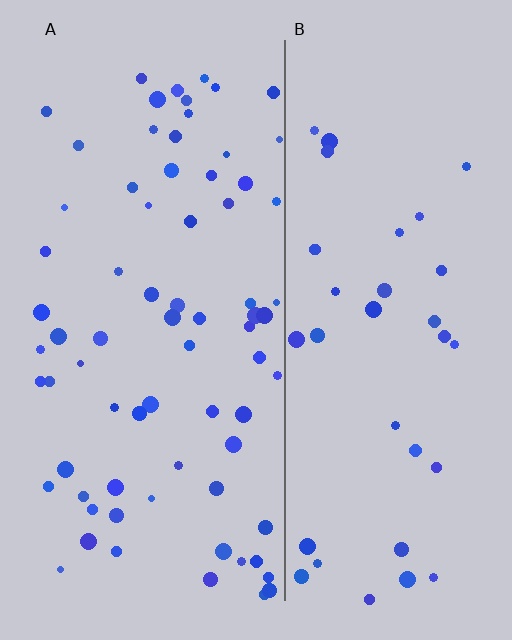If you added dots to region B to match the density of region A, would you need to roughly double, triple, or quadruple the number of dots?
Approximately double.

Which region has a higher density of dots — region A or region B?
A (the left).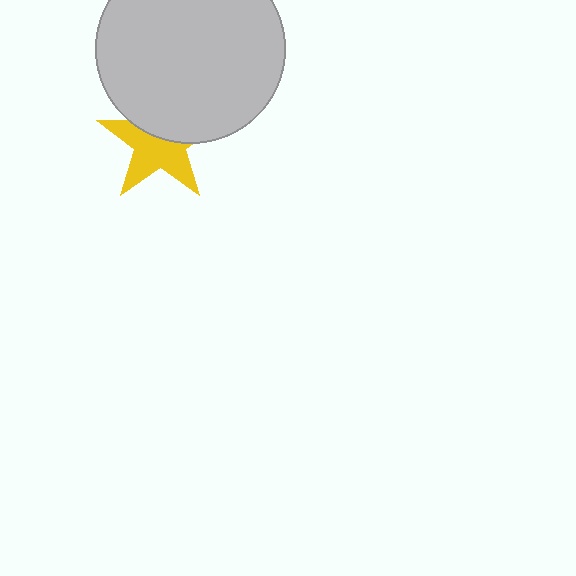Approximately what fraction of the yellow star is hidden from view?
Roughly 42% of the yellow star is hidden behind the light gray circle.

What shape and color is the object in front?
The object in front is a light gray circle.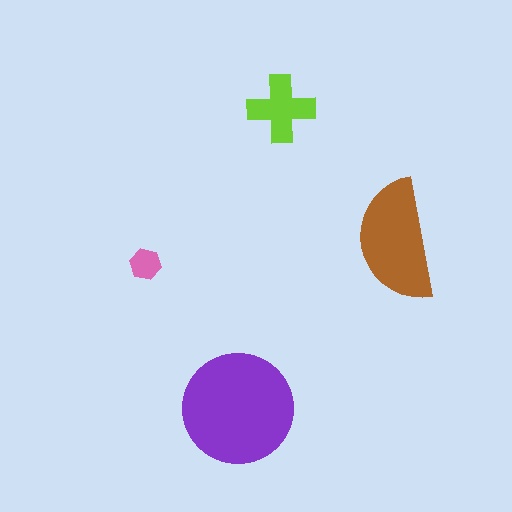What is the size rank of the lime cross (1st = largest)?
3rd.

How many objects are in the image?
There are 4 objects in the image.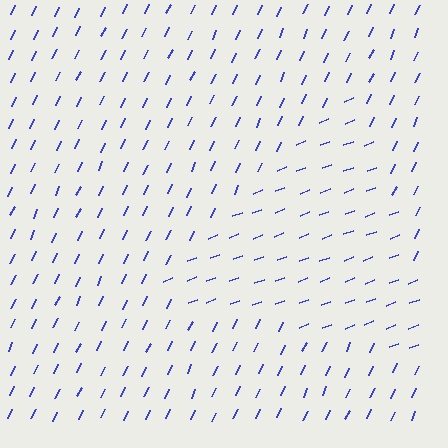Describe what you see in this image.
The image is filled with small blue line segments. A triangle region in the image has lines oriented differently from the surrounding lines, creating a visible texture boundary.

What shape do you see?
I see a triangle.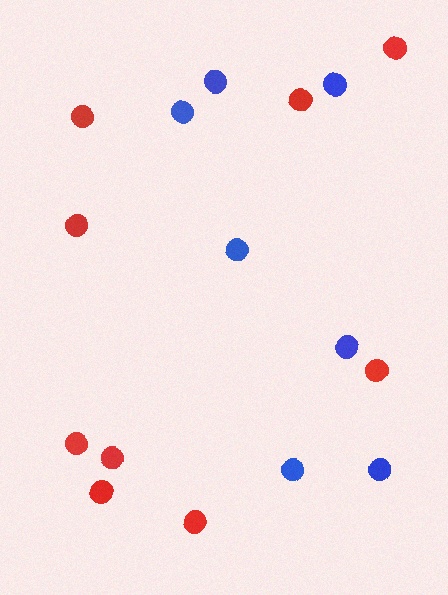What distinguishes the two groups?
There are 2 groups: one group of blue circles (7) and one group of red circles (9).